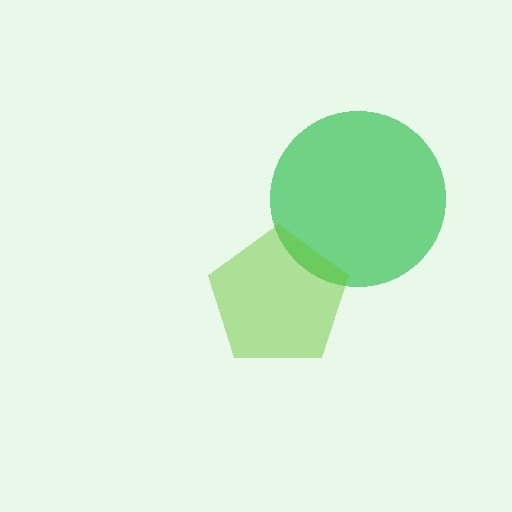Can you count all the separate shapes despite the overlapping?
Yes, there are 2 separate shapes.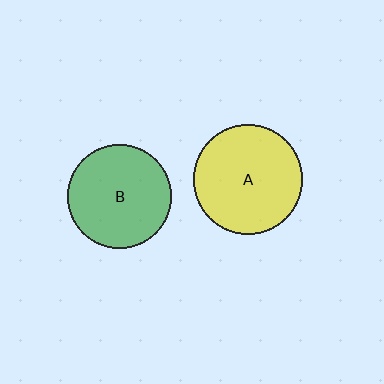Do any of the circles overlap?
No, none of the circles overlap.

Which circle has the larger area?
Circle A (yellow).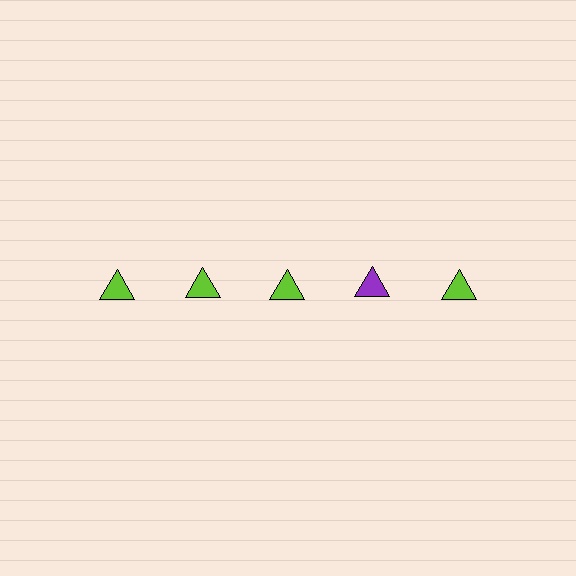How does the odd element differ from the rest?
It has a different color: purple instead of lime.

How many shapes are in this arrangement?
There are 5 shapes arranged in a grid pattern.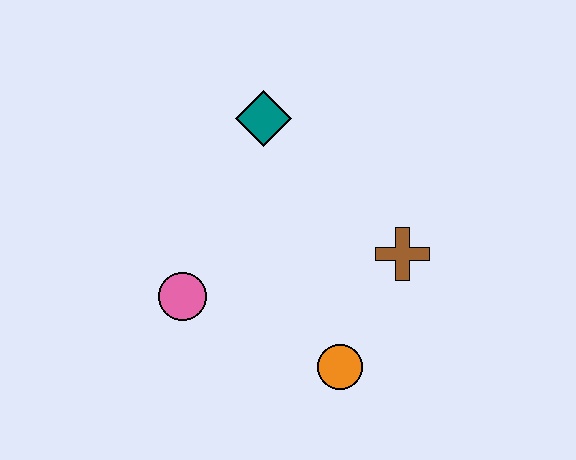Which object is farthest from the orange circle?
The teal diamond is farthest from the orange circle.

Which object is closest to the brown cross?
The orange circle is closest to the brown cross.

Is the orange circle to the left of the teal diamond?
No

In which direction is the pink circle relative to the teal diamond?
The pink circle is below the teal diamond.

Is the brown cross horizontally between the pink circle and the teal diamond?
No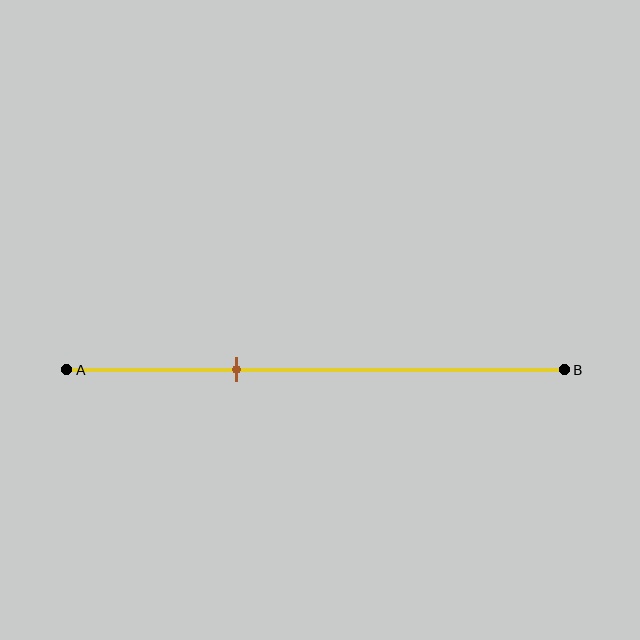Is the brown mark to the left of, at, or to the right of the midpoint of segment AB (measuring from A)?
The brown mark is to the left of the midpoint of segment AB.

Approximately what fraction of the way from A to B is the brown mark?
The brown mark is approximately 35% of the way from A to B.